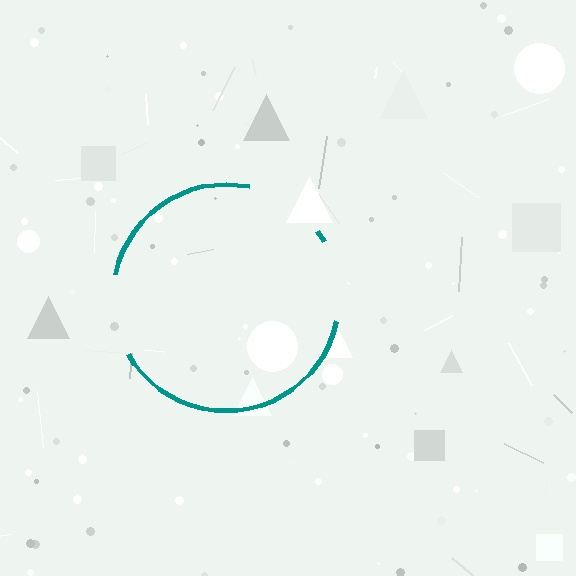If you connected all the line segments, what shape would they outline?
They would outline a circle.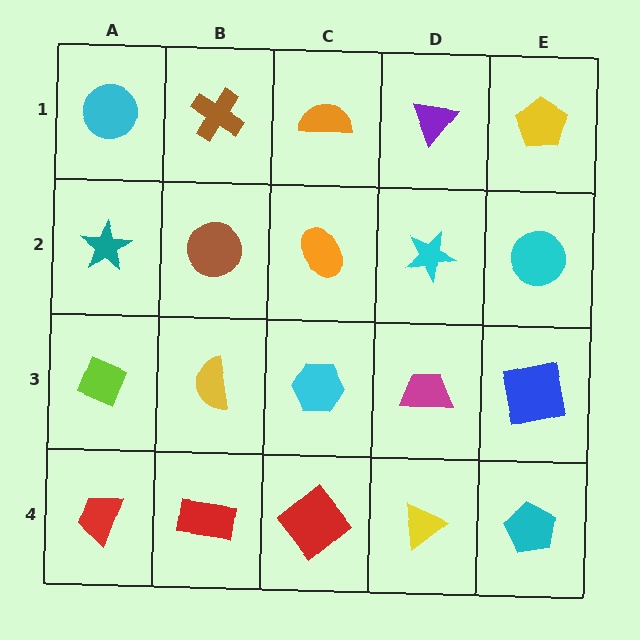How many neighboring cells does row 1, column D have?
3.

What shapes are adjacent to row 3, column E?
A cyan circle (row 2, column E), a cyan pentagon (row 4, column E), a magenta trapezoid (row 3, column D).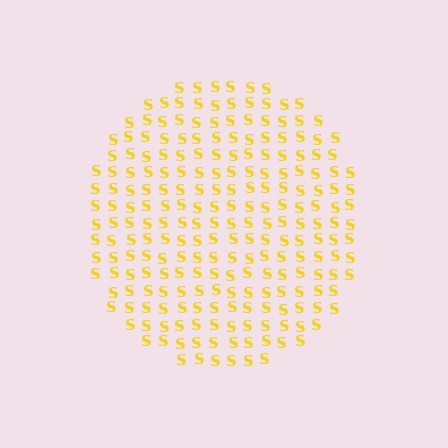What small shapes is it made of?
It is made of small letter S's.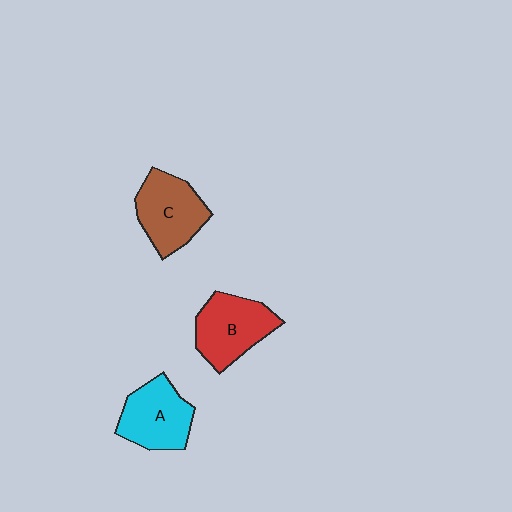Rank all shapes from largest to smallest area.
From largest to smallest: B (red), C (brown), A (cyan).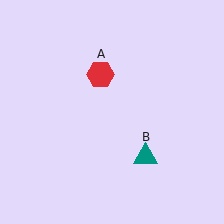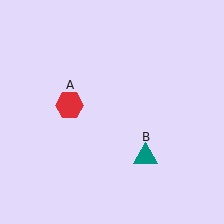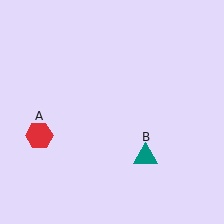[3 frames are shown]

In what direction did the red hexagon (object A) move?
The red hexagon (object A) moved down and to the left.